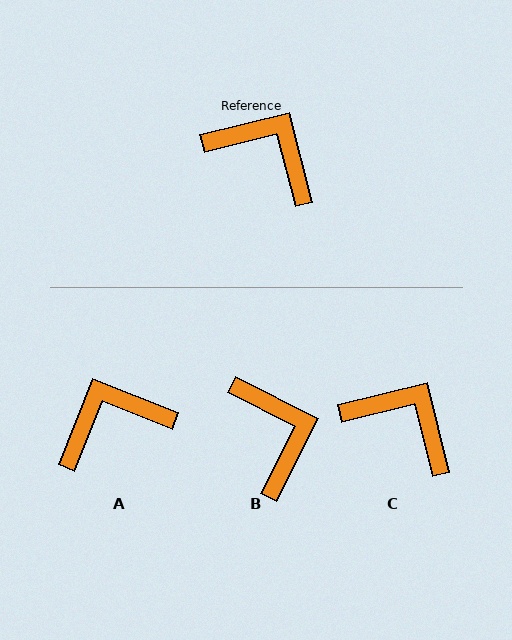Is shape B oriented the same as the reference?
No, it is off by about 41 degrees.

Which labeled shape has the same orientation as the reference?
C.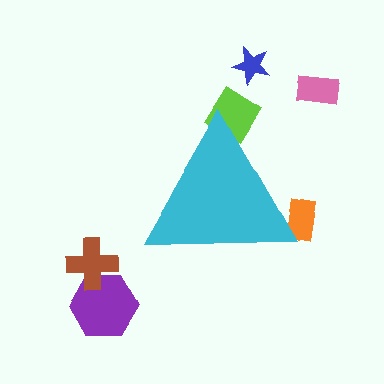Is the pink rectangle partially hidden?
No, the pink rectangle is fully visible.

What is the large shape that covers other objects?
A cyan triangle.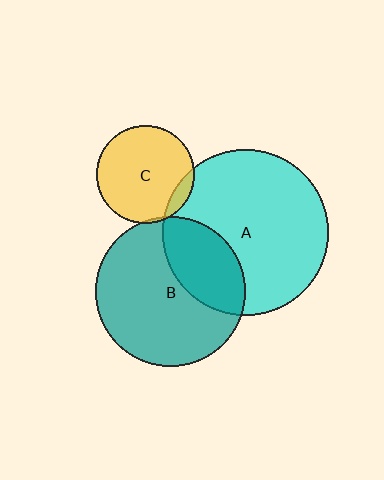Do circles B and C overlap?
Yes.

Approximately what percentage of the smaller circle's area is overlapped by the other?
Approximately 5%.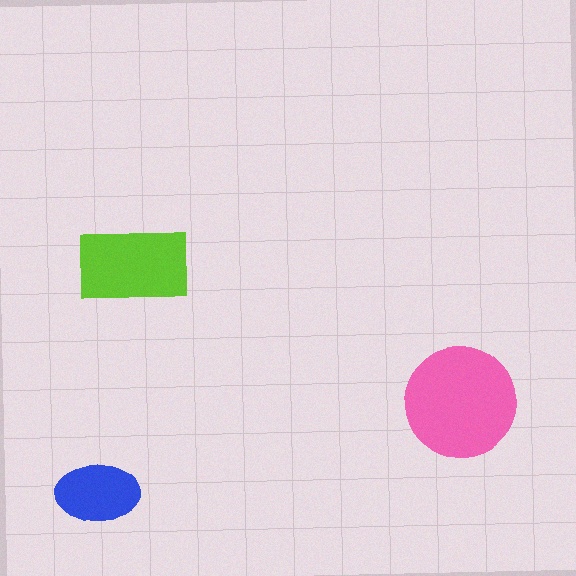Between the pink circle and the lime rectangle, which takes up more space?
The pink circle.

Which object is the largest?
The pink circle.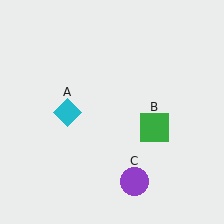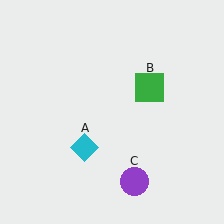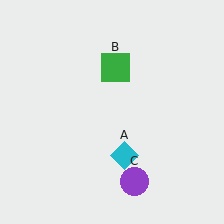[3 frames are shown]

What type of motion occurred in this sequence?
The cyan diamond (object A), green square (object B) rotated counterclockwise around the center of the scene.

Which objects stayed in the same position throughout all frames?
Purple circle (object C) remained stationary.